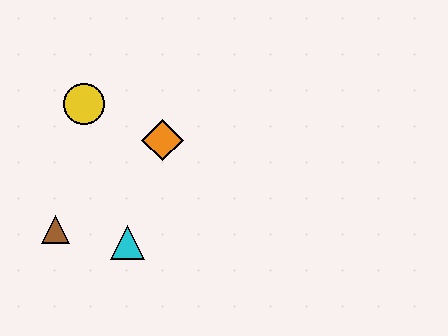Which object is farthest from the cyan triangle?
The yellow circle is farthest from the cyan triangle.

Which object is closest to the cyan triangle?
The brown triangle is closest to the cyan triangle.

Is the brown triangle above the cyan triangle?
Yes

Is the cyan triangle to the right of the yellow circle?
Yes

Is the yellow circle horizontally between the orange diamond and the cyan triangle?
No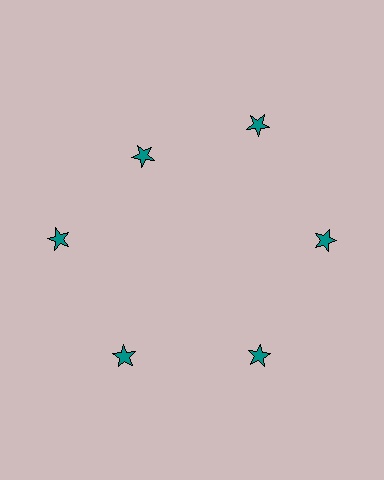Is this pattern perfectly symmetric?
No. The 6 teal stars are arranged in a ring, but one element near the 11 o'clock position is pulled inward toward the center, breaking the 6-fold rotational symmetry.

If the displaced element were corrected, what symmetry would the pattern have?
It would have 6-fold rotational symmetry — the pattern would map onto itself every 60 degrees.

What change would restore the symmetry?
The symmetry would be restored by moving it outward, back onto the ring so that all 6 stars sit at equal angles and equal distance from the center.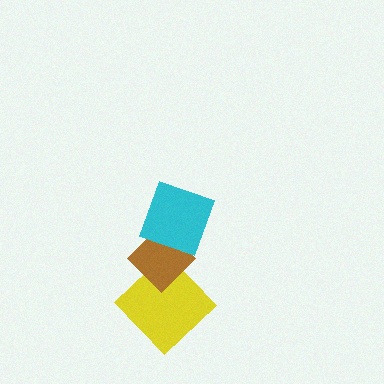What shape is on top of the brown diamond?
The cyan square is on top of the brown diamond.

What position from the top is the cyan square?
The cyan square is 1st from the top.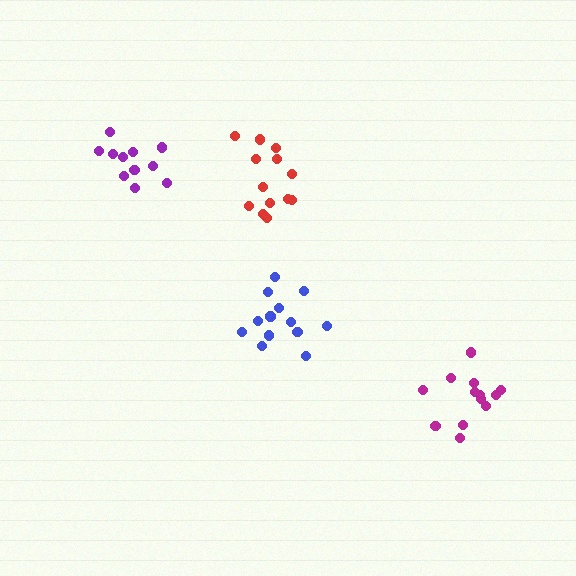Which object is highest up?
The purple cluster is topmost.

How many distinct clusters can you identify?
There are 4 distinct clusters.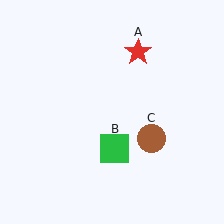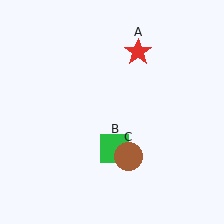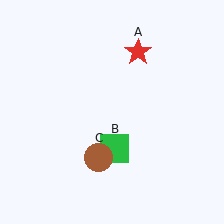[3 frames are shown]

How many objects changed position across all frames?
1 object changed position: brown circle (object C).